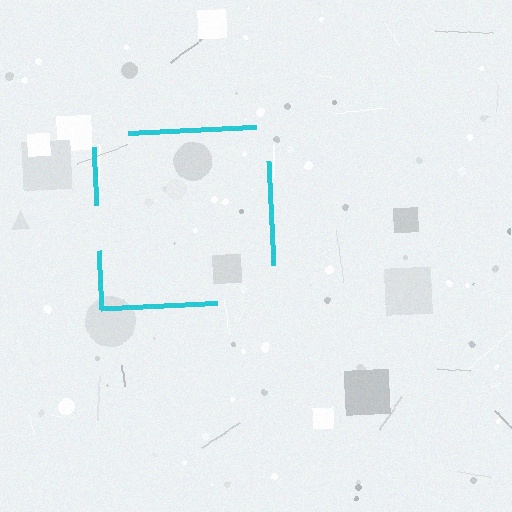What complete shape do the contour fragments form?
The contour fragments form a square.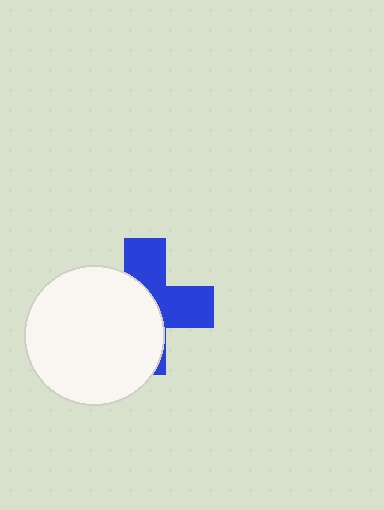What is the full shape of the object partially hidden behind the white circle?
The partially hidden object is a blue cross.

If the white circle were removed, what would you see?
You would see the complete blue cross.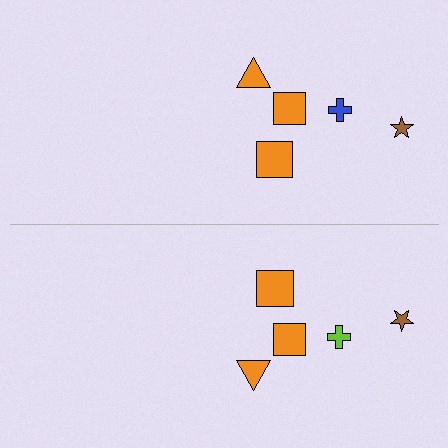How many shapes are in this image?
There are 10 shapes in this image.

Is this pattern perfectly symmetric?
No, the pattern is not perfectly symmetric. The lime cross on the bottom side breaks the symmetry — its mirror counterpart is blue.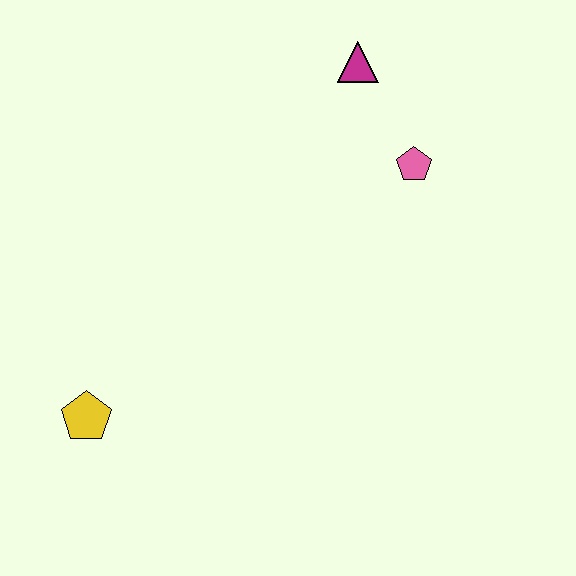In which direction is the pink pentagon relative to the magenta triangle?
The pink pentagon is below the magenta triangle.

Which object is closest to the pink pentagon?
The magenta triangle is closest to the pink pentagon.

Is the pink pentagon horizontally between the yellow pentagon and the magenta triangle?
No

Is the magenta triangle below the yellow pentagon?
No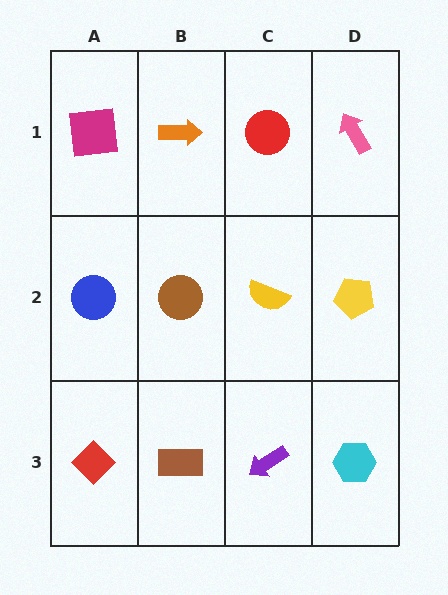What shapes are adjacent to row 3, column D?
A yellow pentagon (row 2, column D), a purple arrow (row 3, column C).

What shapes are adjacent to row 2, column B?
An orange arrow (row 1, column B), a brown rectangle (row 3, column B), a blue circle (row 2, column A), a yellow semicircle (row 2, column C).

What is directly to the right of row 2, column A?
A brown circle.